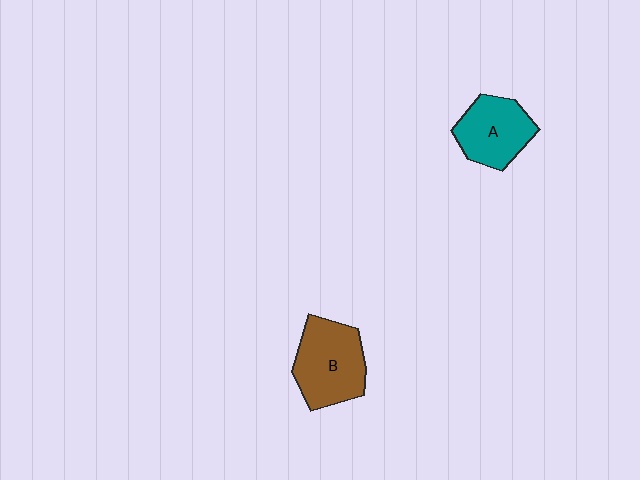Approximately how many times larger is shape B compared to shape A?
Approximately 1.2 times.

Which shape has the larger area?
Shape B (brown).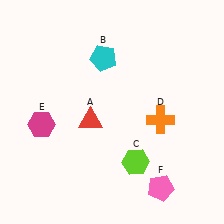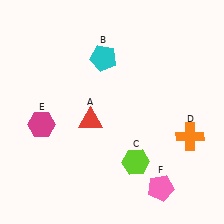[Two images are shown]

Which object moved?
The orange cross (D) moved right.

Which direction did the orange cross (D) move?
The orange cross (D) moved right.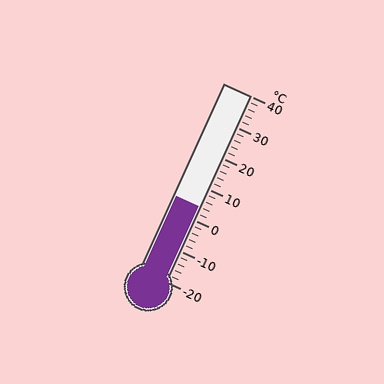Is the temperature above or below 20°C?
The temperature is below 20°C.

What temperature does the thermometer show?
The thermometer shows approximately 4°C.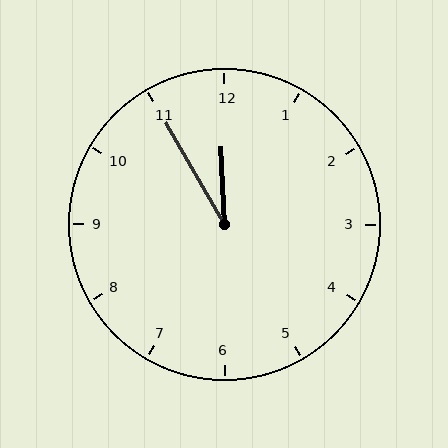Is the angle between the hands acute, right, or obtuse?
It is acute.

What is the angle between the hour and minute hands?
Approximately 28 degrees.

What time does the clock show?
11:55.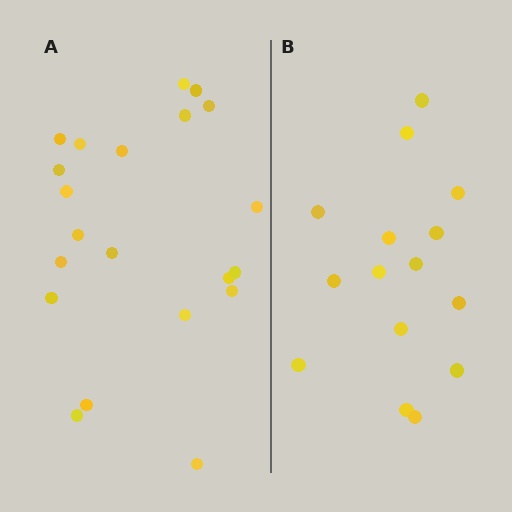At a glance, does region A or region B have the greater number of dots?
Region A (the left region) has more dots.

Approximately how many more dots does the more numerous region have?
Region A has about 6 more dots than region B.